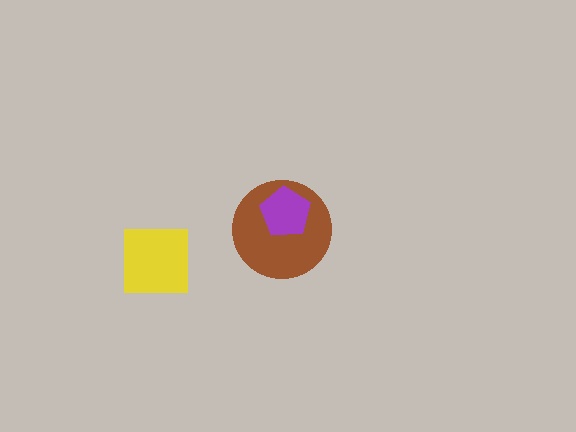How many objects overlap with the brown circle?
1 object overlaps with the brown circle.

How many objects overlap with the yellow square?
0 objects overlap with the yellow square.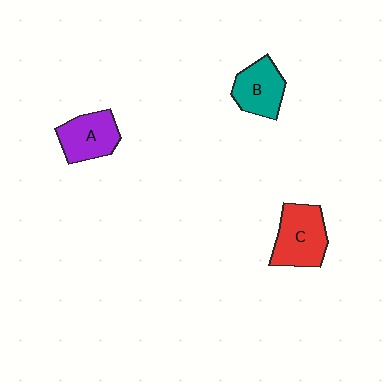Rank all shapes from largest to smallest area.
From largest to smallest: C (red), A (purple), B (teal).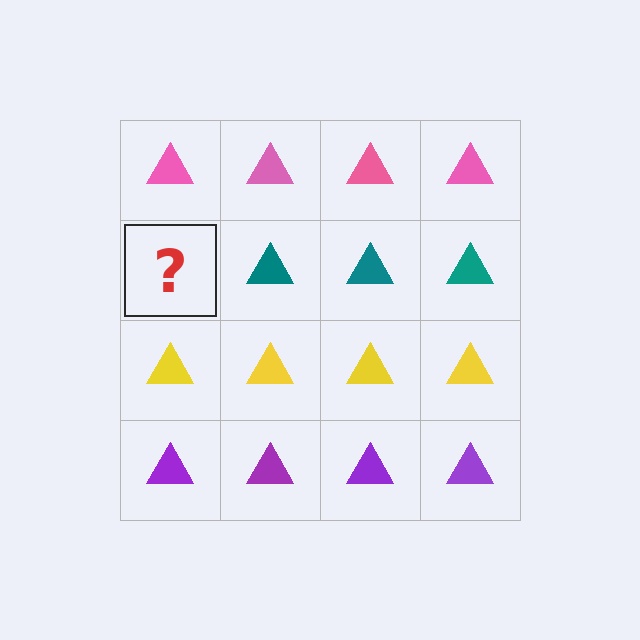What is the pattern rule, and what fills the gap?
The rule is that each row has a consistent color. The gap should be filled with a teal triangle.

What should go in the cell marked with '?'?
The missing cell should contain a teal triangle.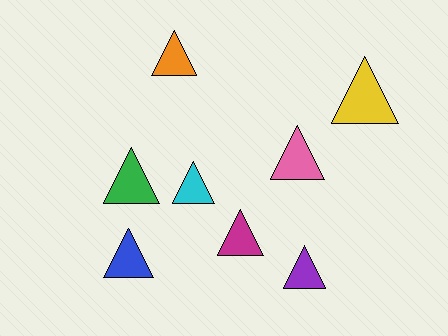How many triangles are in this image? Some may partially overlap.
There are 8 triangles.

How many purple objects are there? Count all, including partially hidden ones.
There is 1 purple object.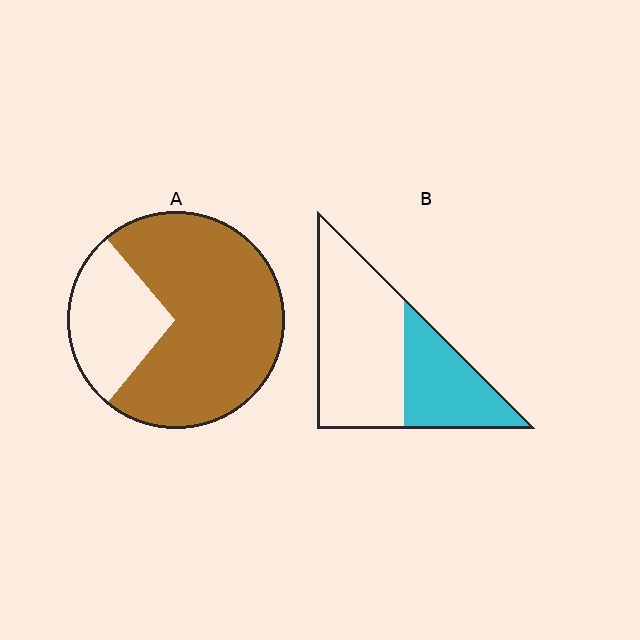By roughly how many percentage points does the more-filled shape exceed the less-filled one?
By roughly 35 percentage points (A over B).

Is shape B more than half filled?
No.